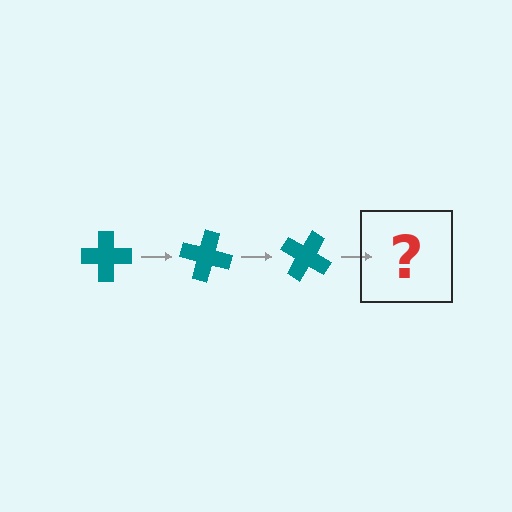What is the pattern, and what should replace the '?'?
The pattern is that the cross rotates 15 degrees each step. The '?' should be a teal cross rotated 45 degrees.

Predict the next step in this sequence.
The next step is a teal cross rotated 45 degrees.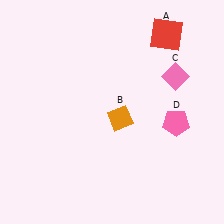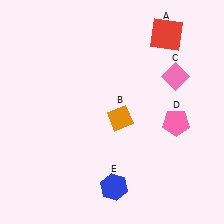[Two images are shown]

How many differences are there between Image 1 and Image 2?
There is 1 difference between the two images.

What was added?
A blue hexagon (E) was added in Image 2.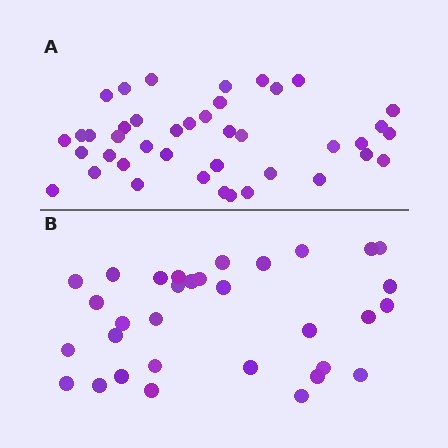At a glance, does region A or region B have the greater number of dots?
Region A (the top region) has more dots.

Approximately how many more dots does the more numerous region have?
Region A has roughly 8 or so more dots than region B.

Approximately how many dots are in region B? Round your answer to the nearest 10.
About 30 dots. (The exact count is 32, which rounds to 30.)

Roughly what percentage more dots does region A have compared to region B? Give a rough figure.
About 30% more.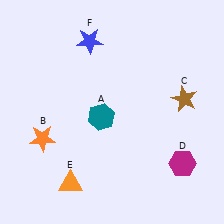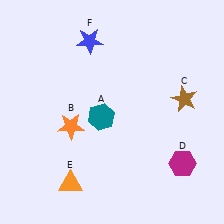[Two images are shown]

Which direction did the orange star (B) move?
The orange star (B) moved right.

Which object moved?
The orange star (B) moved right.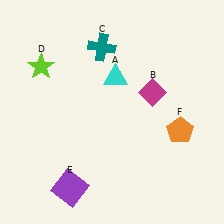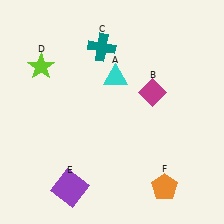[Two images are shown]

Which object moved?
The orange pentagon (F) moved down.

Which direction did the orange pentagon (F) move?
The orange pentagon (F) moved down.